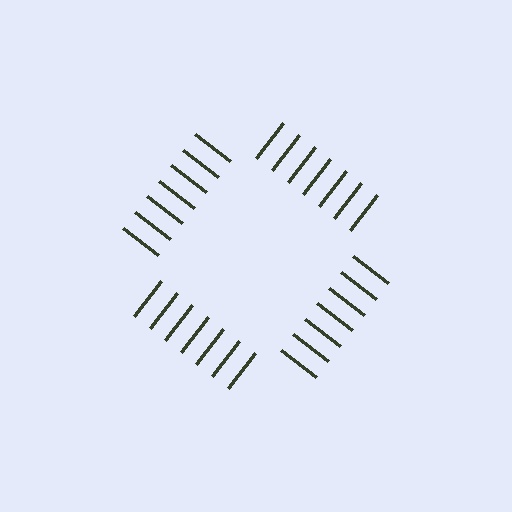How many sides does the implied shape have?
4 sides — the line-ends trace a square.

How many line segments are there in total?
28 — 7 along each of the 4 edges.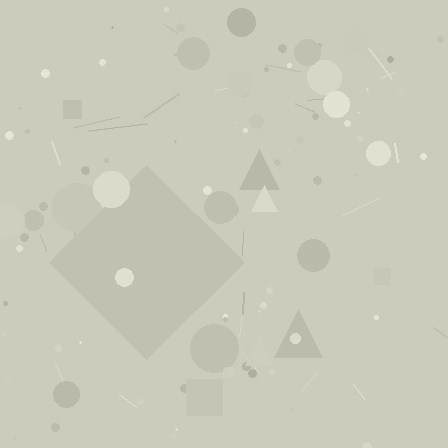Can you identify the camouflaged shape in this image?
The camouflaged shape is a diamond.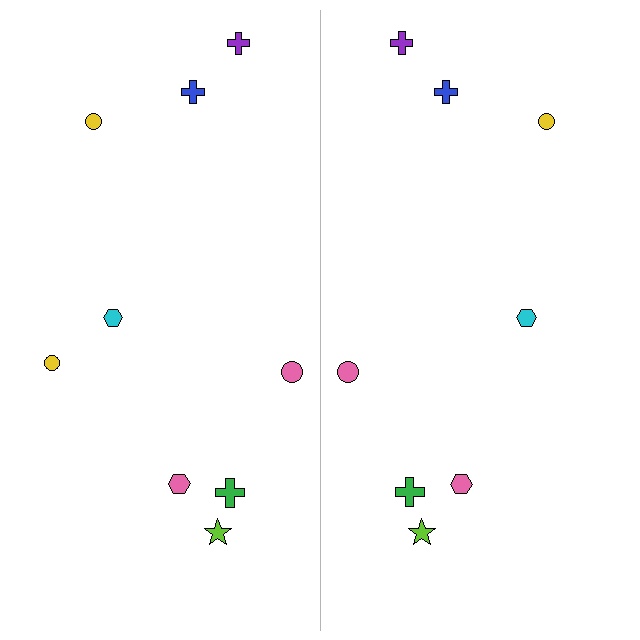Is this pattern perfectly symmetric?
No, the pattern is not perfectly symmetric. A yellow circle is missing from the right side.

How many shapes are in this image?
There are 17 shapes in this image.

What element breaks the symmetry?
A yellow circle is missing from the right side.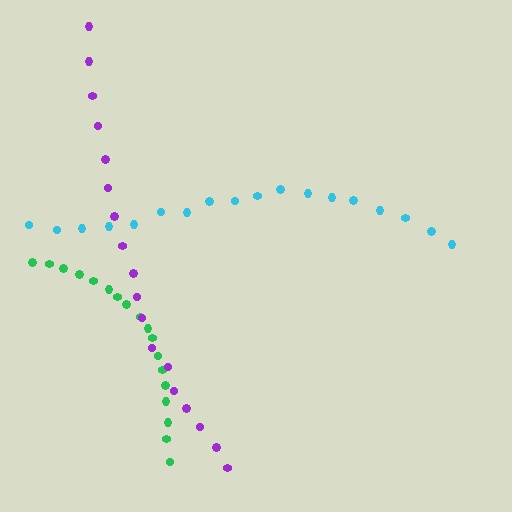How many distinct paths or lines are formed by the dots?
There are 3 distinct paths.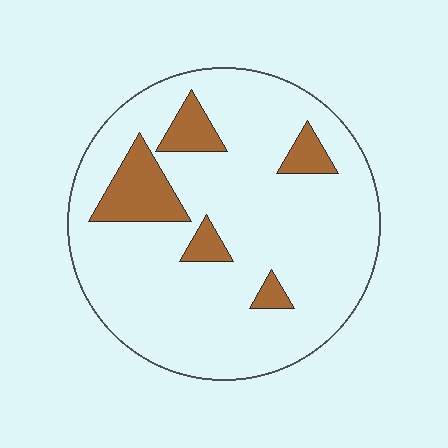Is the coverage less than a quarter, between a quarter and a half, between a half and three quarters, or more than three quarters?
Less than a quarter.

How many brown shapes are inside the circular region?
5.